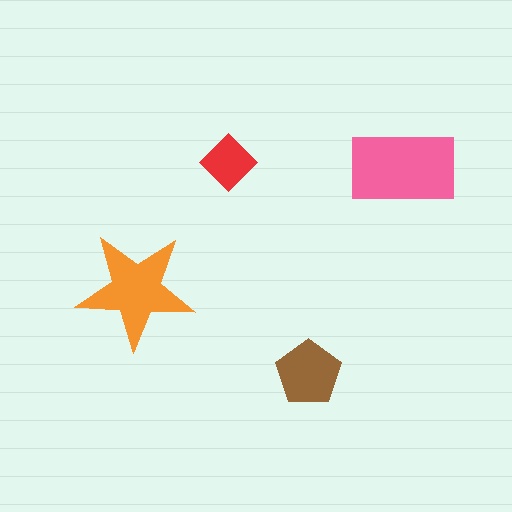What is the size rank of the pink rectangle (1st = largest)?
1st.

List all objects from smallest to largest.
The red diamond, the brown pentagon, the orange star, the pink rectangle.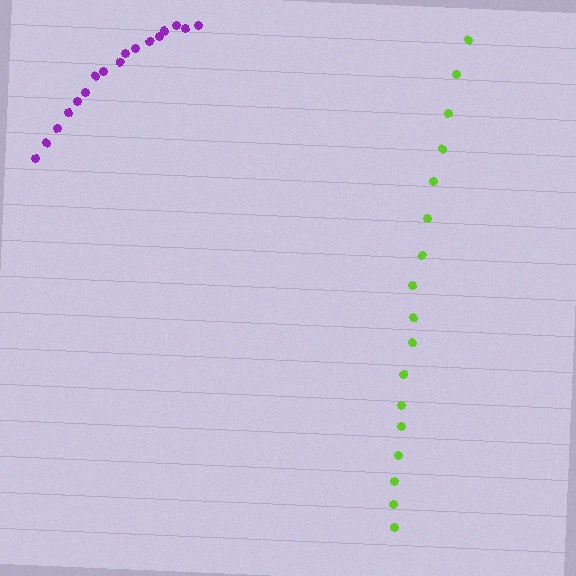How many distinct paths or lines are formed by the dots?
There are 2 distinct paths.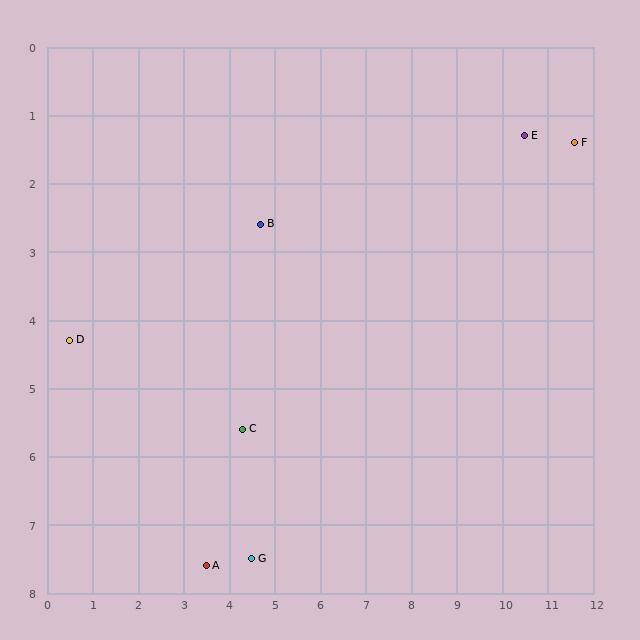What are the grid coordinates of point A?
Point A is at approximately (3.5, 7.6).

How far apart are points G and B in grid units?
Points G and B are about 4.9 grid units apart.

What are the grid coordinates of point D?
Point D is at approximately (0.5, 4.3).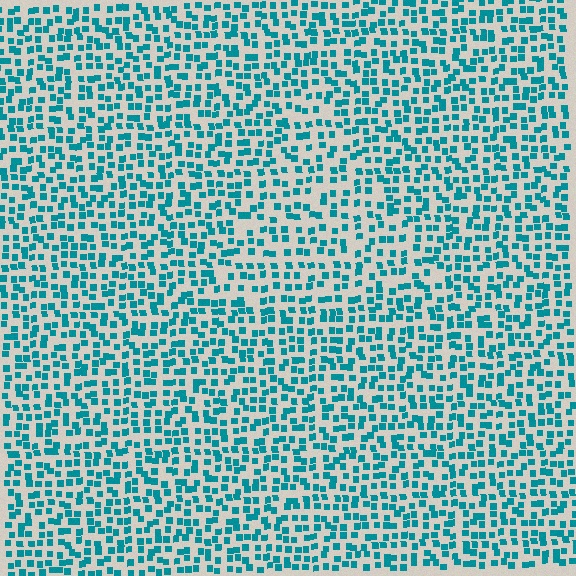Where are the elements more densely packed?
The elements are more densely packed outside the triangle boundary.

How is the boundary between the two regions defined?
The boundary is defined by a change in element density (approximately 1.4x ratio). All elements are the same color, size, and shape.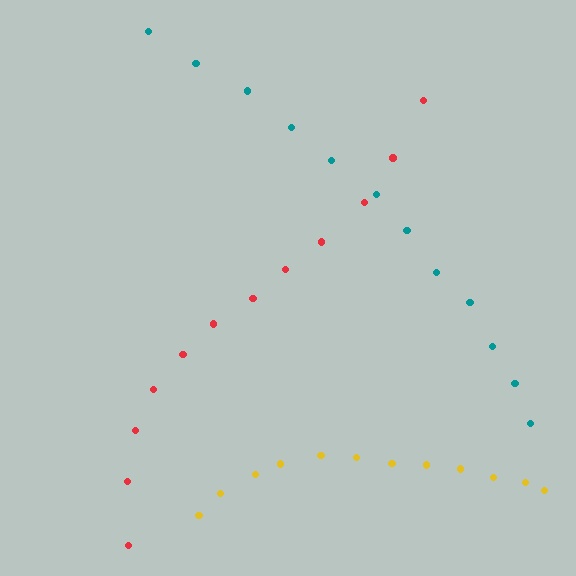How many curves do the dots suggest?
There are 3 distinct paths.